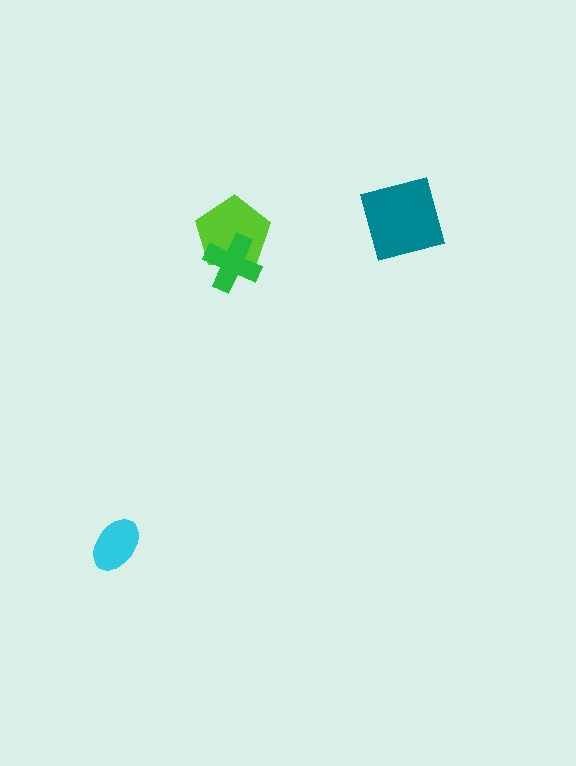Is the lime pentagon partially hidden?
Yes, it is partially covered by another shape.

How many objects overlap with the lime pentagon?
1 object overlaps with the lime pentagon.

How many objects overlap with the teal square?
0 objects overlap with the teal square.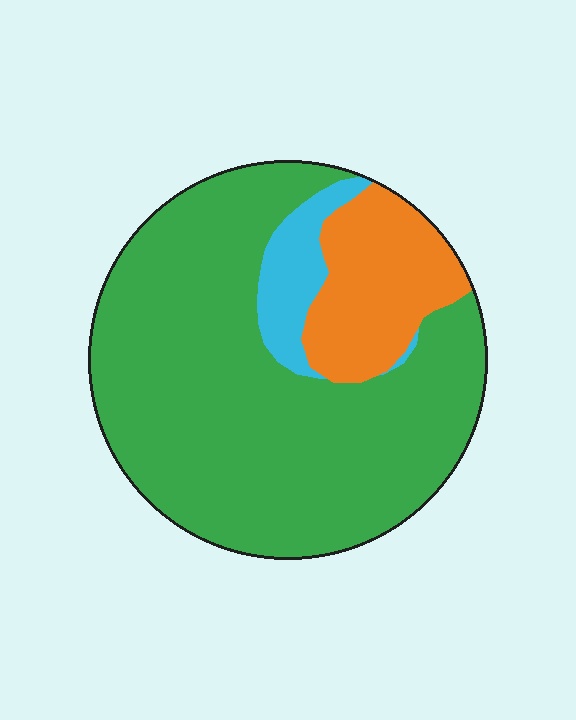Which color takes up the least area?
Cyan, at roughly 10%.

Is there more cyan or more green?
Green.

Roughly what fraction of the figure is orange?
Orange covers roughly 15% of the figure.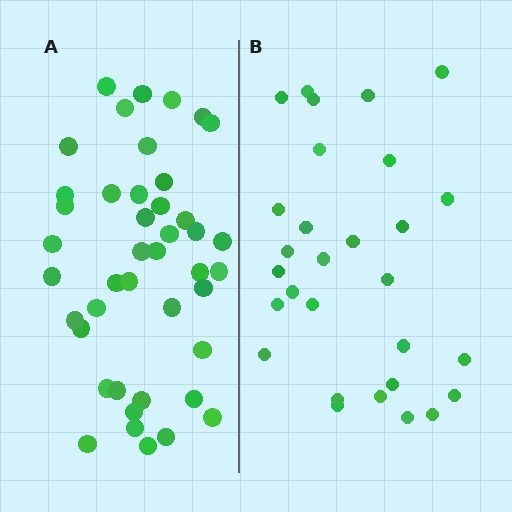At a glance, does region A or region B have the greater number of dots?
Region A (the left region) has more dots.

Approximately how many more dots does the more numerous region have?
Region A has approximately 15 more dots than region B.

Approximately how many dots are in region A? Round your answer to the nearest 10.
About 40 dots. (The exact count is 43, which rounds to 40.)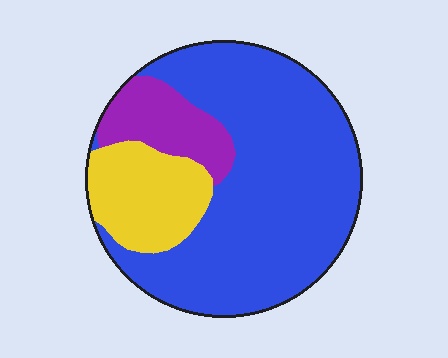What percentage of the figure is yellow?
Yellow covers roughly 20% of the figure.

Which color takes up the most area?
Blue, at roughly 70%.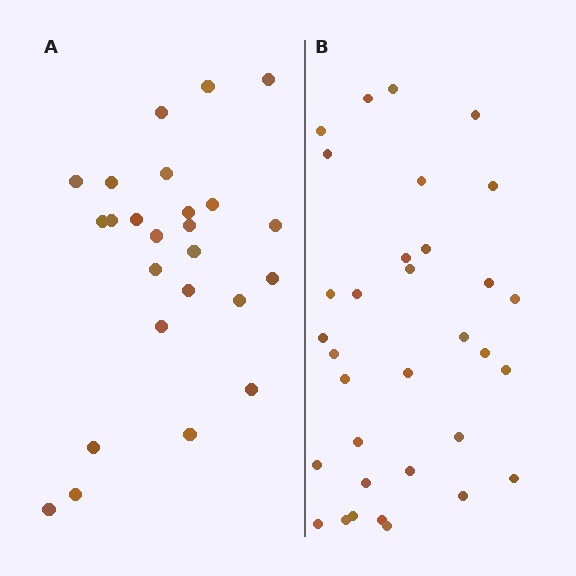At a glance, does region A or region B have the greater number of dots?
Region B (the right region) has more dots.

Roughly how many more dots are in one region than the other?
Region B has roughly 8 or so more dots than region A.